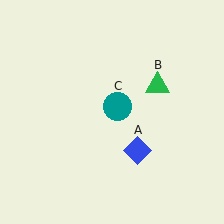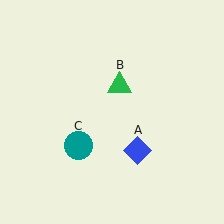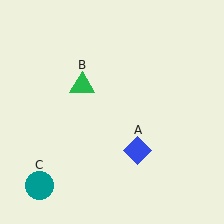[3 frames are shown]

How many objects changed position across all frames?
2 objects changed position: green triangle (object B), teal circle (object C).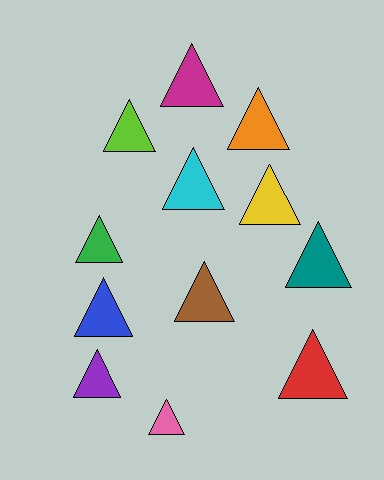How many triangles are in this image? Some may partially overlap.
There are 12 triangles.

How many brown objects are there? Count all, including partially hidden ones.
There is 1 brown object.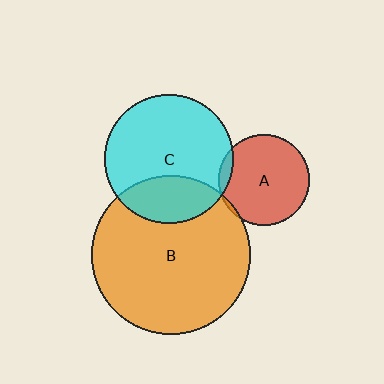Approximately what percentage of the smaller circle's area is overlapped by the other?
Approximately 5%.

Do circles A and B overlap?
Yes.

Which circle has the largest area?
Circle B (orange).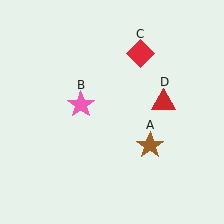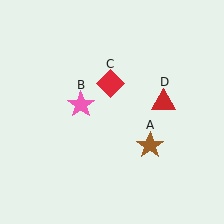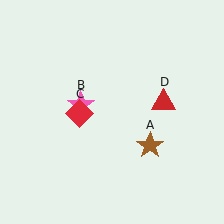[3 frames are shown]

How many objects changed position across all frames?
1 object changed position: red diamond (object C).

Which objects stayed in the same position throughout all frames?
Brown star (object A) and pink star (object B) and red triangle (object D) remained stationary.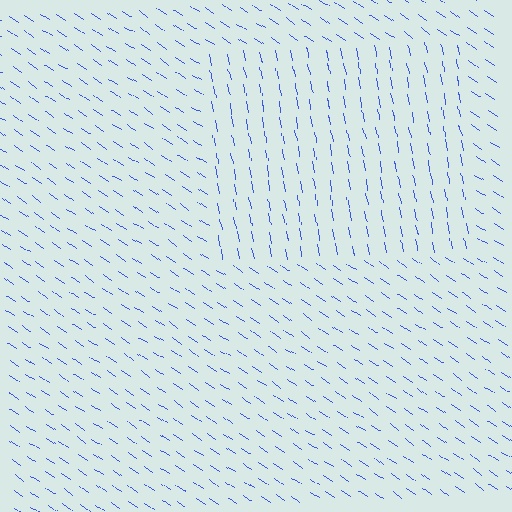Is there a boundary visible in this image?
Yes, there is a texture boundary formed by a change in line orientation.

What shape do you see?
I see a rectangle.